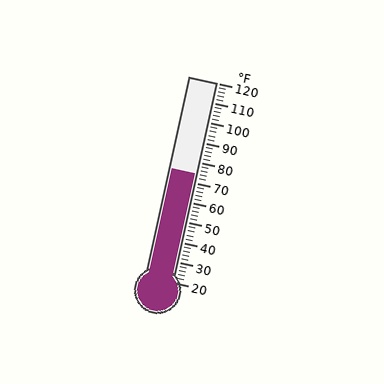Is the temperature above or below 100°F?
The temperature is below 100°F.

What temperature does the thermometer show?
The thermometer shows approximately 74°F.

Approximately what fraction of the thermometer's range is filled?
The thermometer is filled to approximately 55% of its range.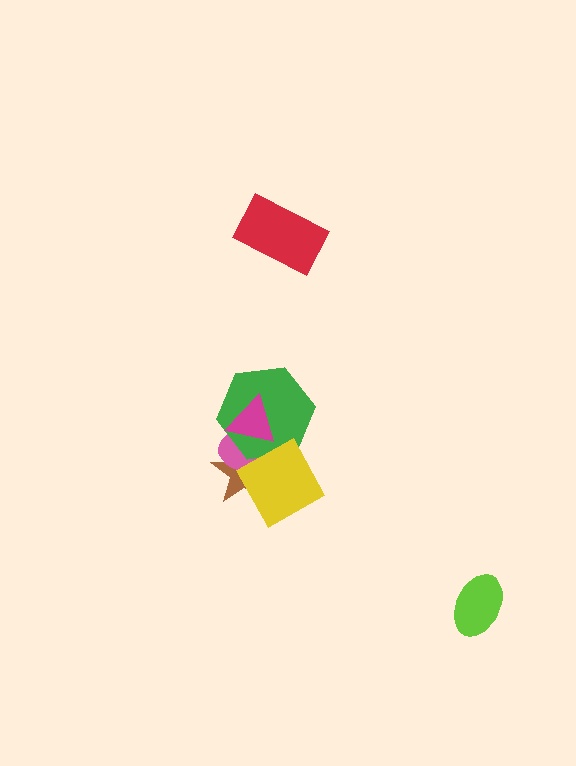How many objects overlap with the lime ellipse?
0 objects overlap with the lime ellipse.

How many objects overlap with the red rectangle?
0 objects overlap with the red rectangle.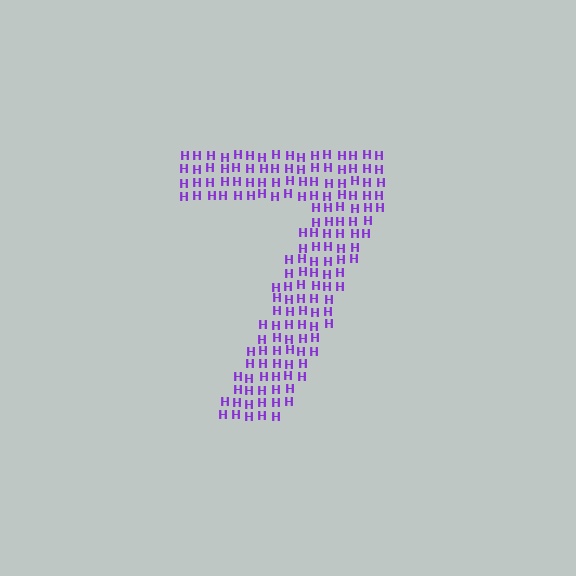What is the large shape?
The large shape is the digit 7.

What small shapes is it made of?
It is made of small letter H's.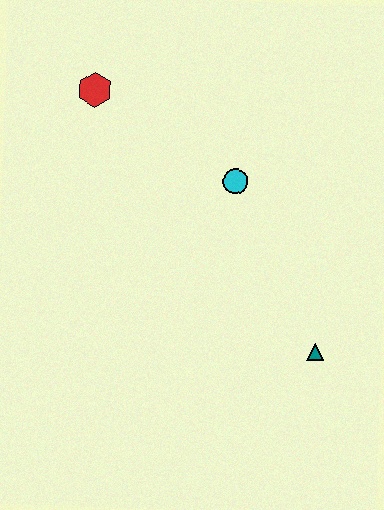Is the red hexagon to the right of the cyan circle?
No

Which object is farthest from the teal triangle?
The red hexagon is farthest from the teal triangle.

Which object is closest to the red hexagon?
The cyan circle is closest to the red hexagon.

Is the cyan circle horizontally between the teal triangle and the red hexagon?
Yes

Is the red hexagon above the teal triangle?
Yes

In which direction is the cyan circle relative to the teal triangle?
The cyan circle is above the teal triangle.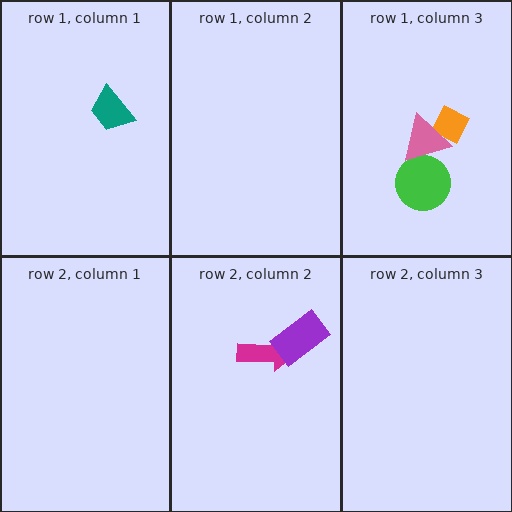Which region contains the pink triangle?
The row 1, column 3 region.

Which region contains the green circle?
The row 1, column 3 region.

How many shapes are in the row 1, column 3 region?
3.